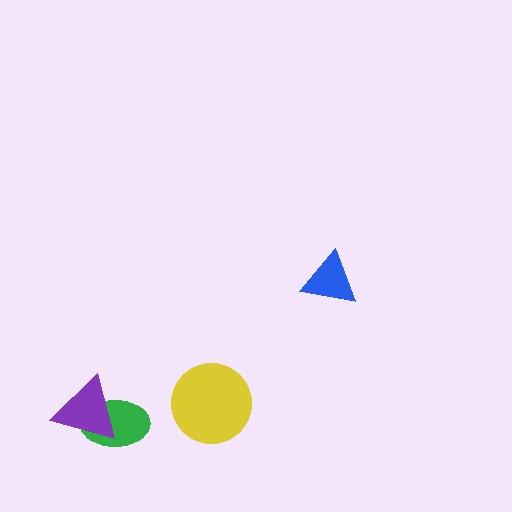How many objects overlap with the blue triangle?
0 objects overlap with the blue triangle.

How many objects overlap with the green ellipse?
1 object overlaps with the green ellipse.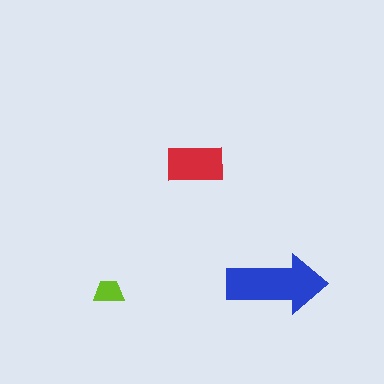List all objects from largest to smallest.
The blue arrow, the red rectangle, the lime trapezoid.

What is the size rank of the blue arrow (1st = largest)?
1st.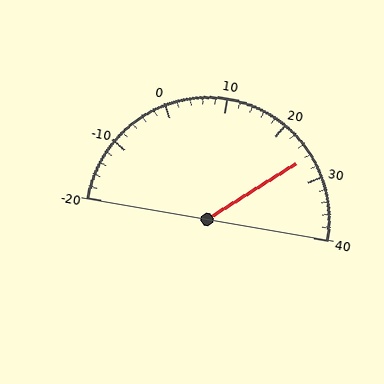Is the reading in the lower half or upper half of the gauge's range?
The reading is in the upper half of the range (-20 to 40).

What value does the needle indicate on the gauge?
The needle indicates approximately 26.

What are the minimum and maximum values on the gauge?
The gauge ranges from -20 to 40.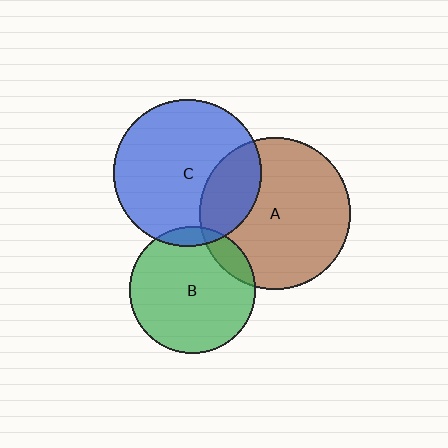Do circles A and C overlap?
Yes.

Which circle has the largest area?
Circle A (brown).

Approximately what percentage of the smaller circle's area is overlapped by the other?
Approximately 25%.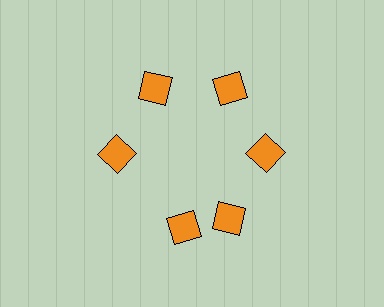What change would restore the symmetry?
The symmetry would be restored by rotating it back into even spacing with its neighbors so that all 6 diamonds sit at equal angles and equal distance from the center.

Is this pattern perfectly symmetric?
No. The 6 orange diamonds are arranged in a ring, but one element near the 7 o'clock position is rotated out of alignment along the ring, breaking the 6-fold rotational symmetry.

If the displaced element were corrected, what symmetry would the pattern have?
It would have 6-fold rotational symmetry — the pattern would map onto itself every 60 degrees.